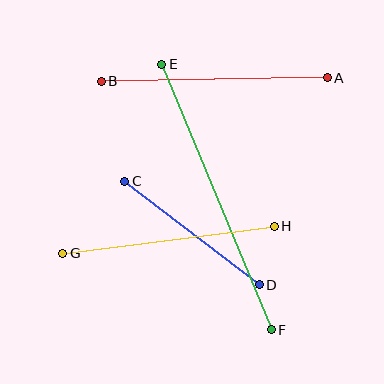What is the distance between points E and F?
The distance is approximately 287 pixels.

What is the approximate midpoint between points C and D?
The midpoint is at approximately (192, 233) pixels.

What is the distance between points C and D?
The distance is approximately 170 pixels.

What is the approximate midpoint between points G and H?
The midpoint is at approximately (168, 240) pixels.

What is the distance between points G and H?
The distance is approximately 213 pixels.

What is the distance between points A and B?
The distance is approximately 226 pixels.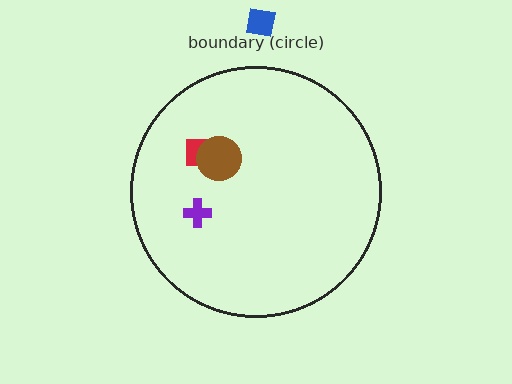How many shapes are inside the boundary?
3 inside, 1 outside.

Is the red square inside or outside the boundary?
Inside.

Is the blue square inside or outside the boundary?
Outside.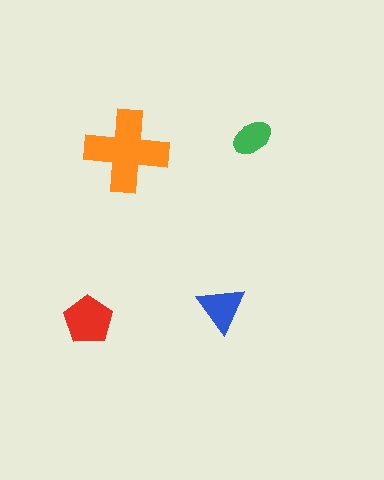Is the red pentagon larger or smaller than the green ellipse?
Larger.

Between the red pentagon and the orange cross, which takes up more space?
The orange cross.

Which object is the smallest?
The green ellipse.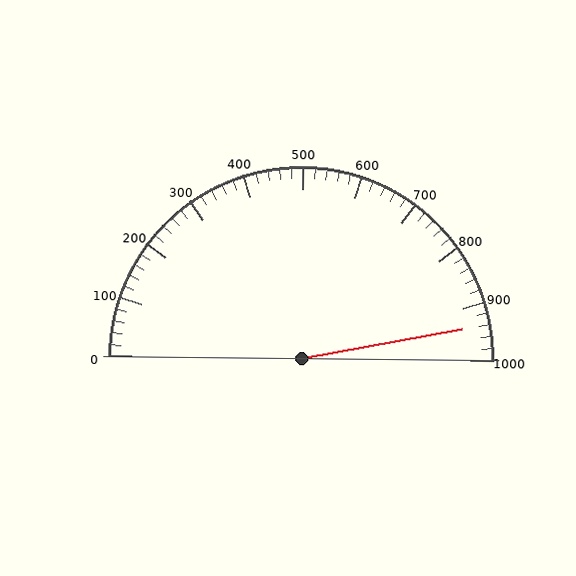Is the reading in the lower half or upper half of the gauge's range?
The reading is in the upper half of the range (0 to 1000).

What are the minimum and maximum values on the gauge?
The gauge ranges from 0 to 1000.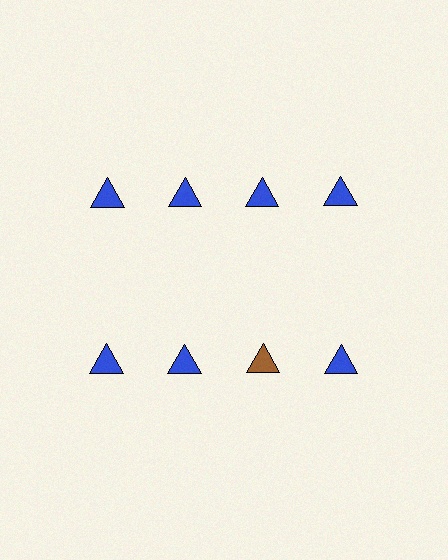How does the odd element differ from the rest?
It has a different color: brown instead of blue.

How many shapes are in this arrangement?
There are 8 shapes arranged in a grid pattern.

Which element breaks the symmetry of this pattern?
The brown triangle in the second row, center column breaks the symmetry. All other shapes are blue triangles.